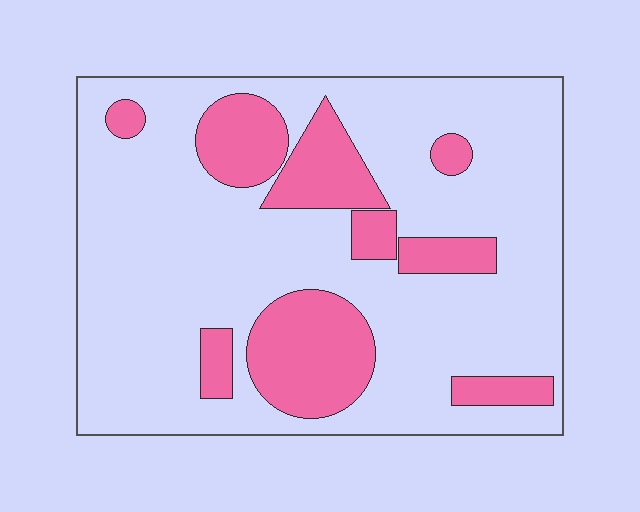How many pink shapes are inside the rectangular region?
9.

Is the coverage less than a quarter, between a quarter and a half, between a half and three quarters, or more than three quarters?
Less than a quarter.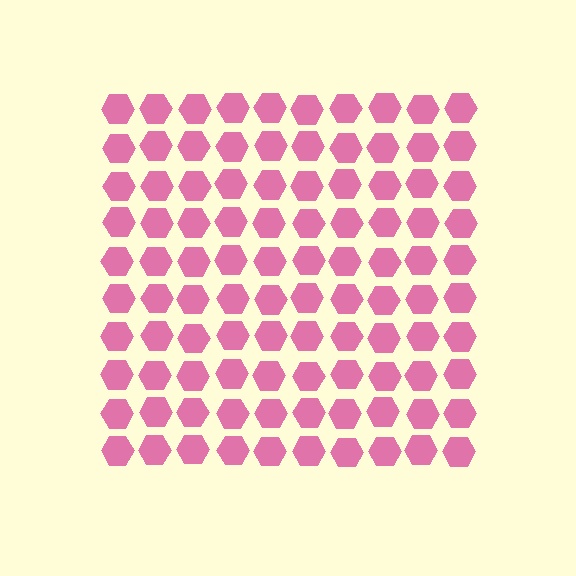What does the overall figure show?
The overall figure shows a square.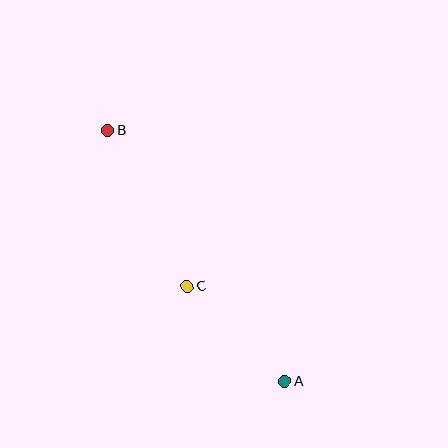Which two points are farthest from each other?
Points A and B are farthest from each other.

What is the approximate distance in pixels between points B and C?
The distance between B and C is approximately 175 pixels.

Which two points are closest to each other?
Points A and C are closest to each other.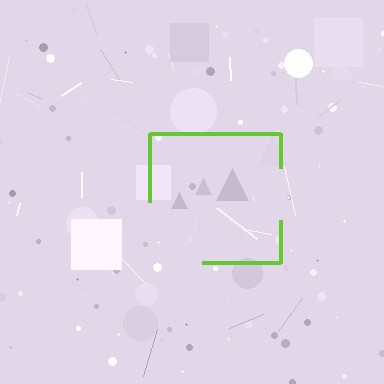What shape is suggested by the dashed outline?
The dashed outline suggests a square.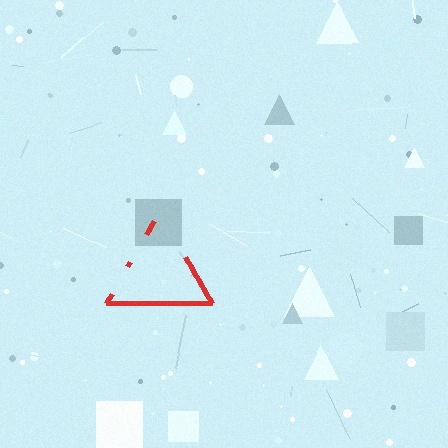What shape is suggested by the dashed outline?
The dashed outline suggests a triangle.